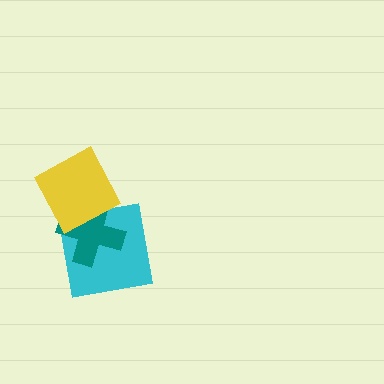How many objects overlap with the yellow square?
1 object overlaps with the yellow square.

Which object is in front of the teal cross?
The yellow square is in front of the teal cross.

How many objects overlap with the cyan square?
1 object overlaps with the cyan square.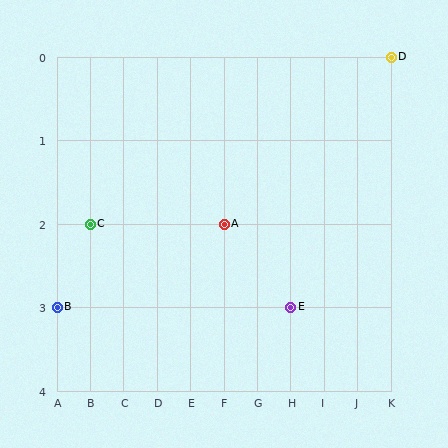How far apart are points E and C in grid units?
Points E and C are 6 columns and 1 row apart (about 6.1 grid units diagonally).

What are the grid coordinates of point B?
Point B is at grid coordinates (A, 3).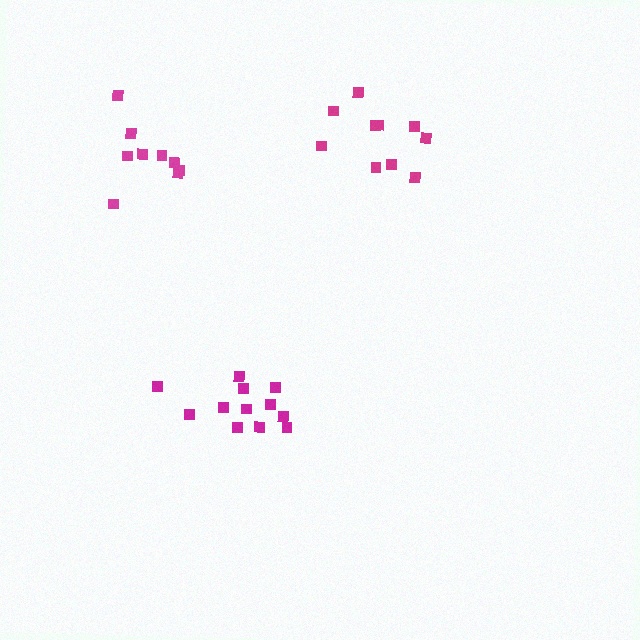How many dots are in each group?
Group 1: 9 dots, Group 2: 12 dots, Group 3: 10 dots (31 total).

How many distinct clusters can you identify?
There are 3 distinct clusters.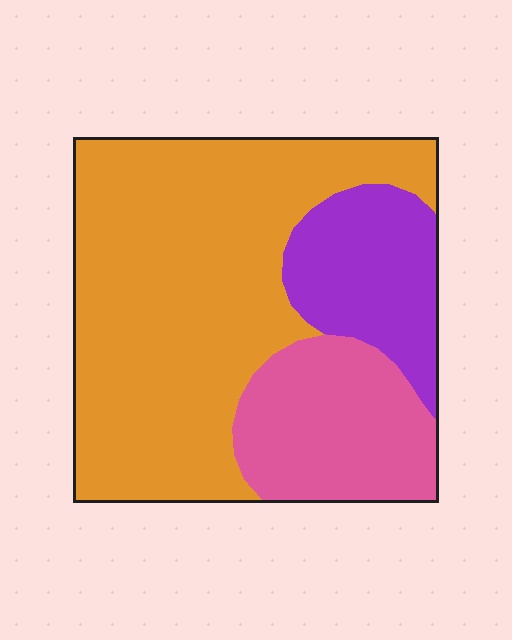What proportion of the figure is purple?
Purple takes up about one sixth (1/6) of the figure.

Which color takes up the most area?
Orange, at roughly 60%.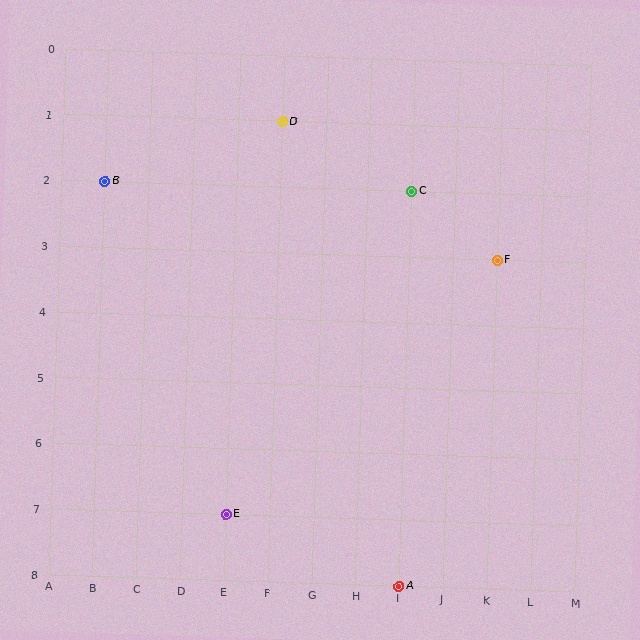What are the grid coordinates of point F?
Point F is at grid coordinates (K, 3).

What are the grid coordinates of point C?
Point C is at grid coordinates (I, 2).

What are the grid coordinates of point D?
Point D is at grid coordinates (F, 1).